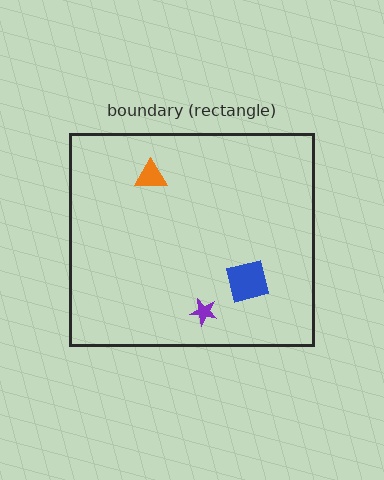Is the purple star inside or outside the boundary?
Inside.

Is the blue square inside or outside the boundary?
Inside.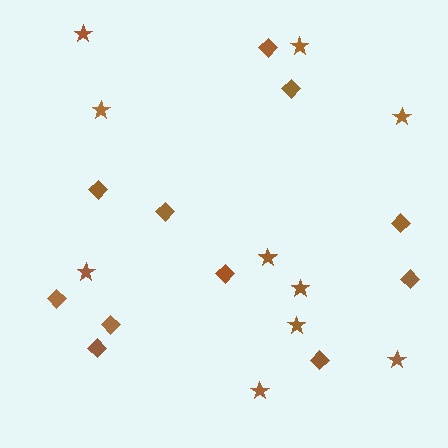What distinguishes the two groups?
There are 2 groups: one group of diamonds (11) and one group of stars (10).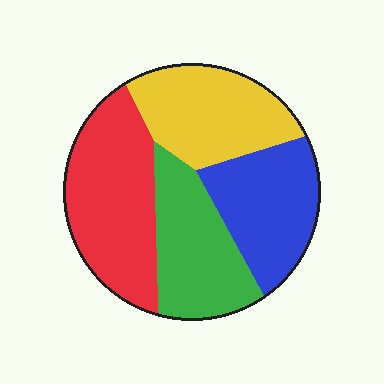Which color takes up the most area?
Red, at roughly 30%.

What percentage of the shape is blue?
Blue takes up between a sixth and a third of the shape.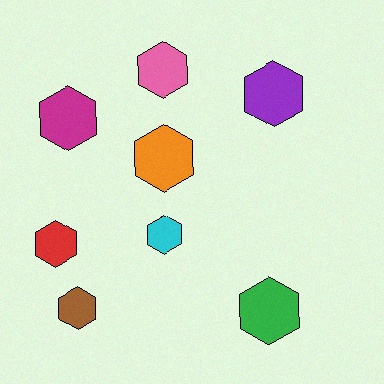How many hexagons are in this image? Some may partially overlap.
There are 8 hexagons.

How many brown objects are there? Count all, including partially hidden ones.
There is 1 brown object.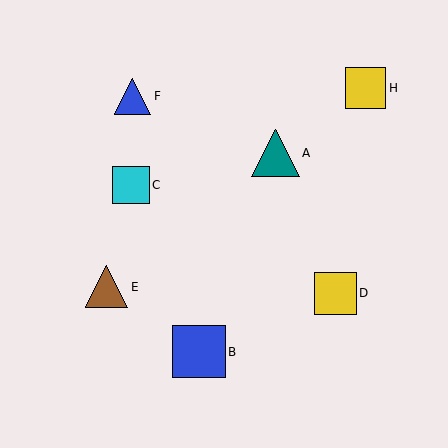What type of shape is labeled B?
Shape B is a blue square.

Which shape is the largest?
The blue square (labeled B) is the largest.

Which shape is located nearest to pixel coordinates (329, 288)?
The yellow square (labeled D) at (335, 293) is nearest to that location.